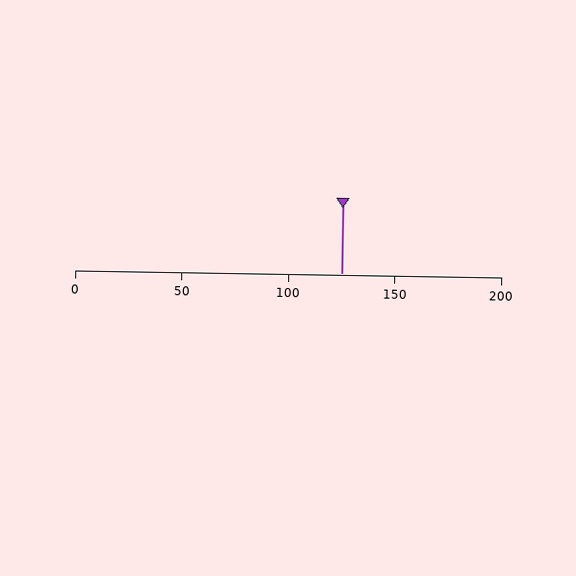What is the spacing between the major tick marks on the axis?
The major ticks are spaced 50 apart.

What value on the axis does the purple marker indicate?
The marker indicates approximately 125.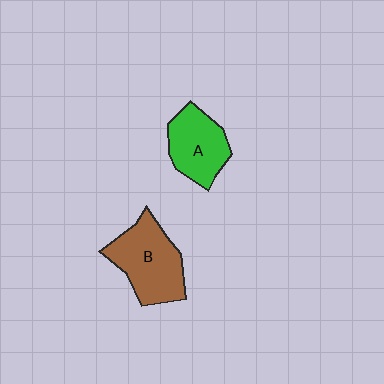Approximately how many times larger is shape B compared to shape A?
Approximately 1.3 times.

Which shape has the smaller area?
Shape A (green).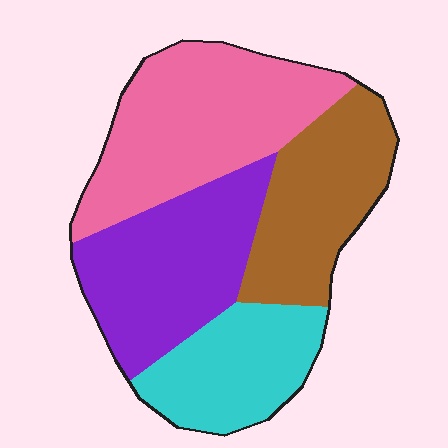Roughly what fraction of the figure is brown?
Brown takes up about one quarter (1/4) of the figure.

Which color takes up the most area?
Pink, at roughly 30%.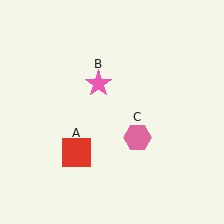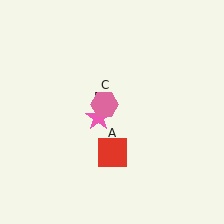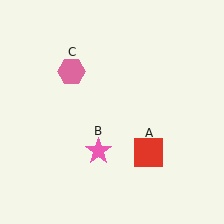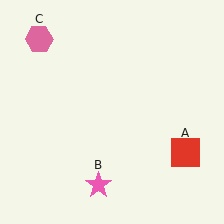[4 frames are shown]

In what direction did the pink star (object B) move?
The pink star (object B) moved down.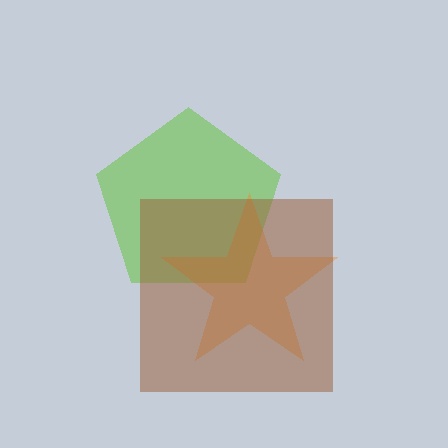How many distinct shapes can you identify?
There are 3 distinct shapes: a lime pentagon, an orange star, a brown square.